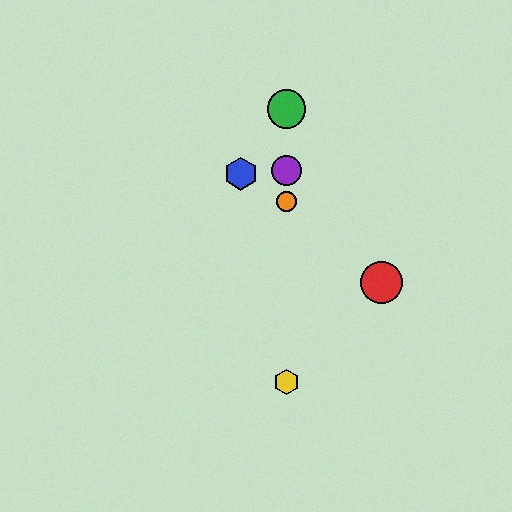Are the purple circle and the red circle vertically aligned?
No, the purple circle is at x≈287 and the red circle is at x≈382.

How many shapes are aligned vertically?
4 shapes (the green circle, the yellow hexagon, the purple circle, the orange circle) are aligned vertically.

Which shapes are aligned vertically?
The green circle, the yellow hexagon, the purple circle, the orange circle are aligned vertically.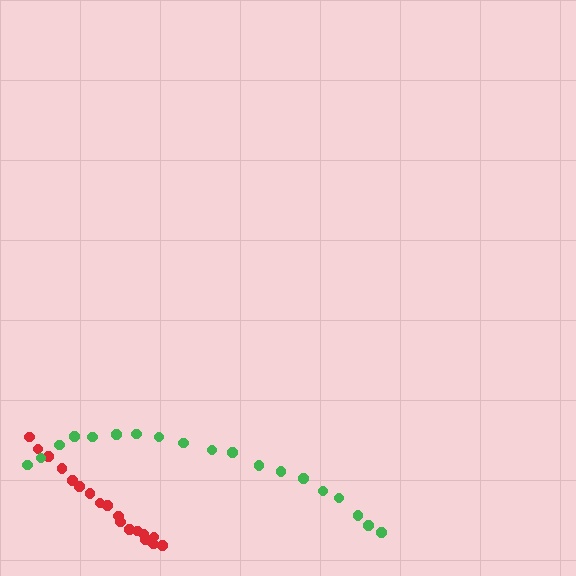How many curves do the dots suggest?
There are 2 distinct paths.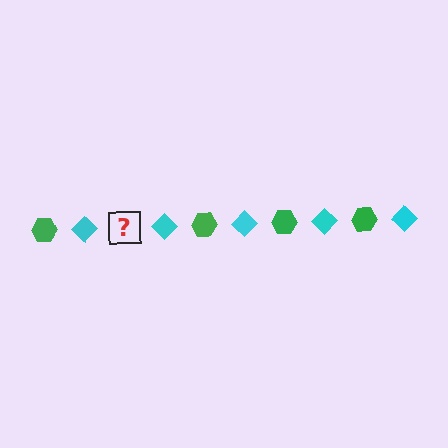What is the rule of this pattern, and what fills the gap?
The rule is that the pattern alternates between green hexagon and cyan diamond. The gap should be filled with a green hexagon.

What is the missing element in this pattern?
The missing element is a green hexagon.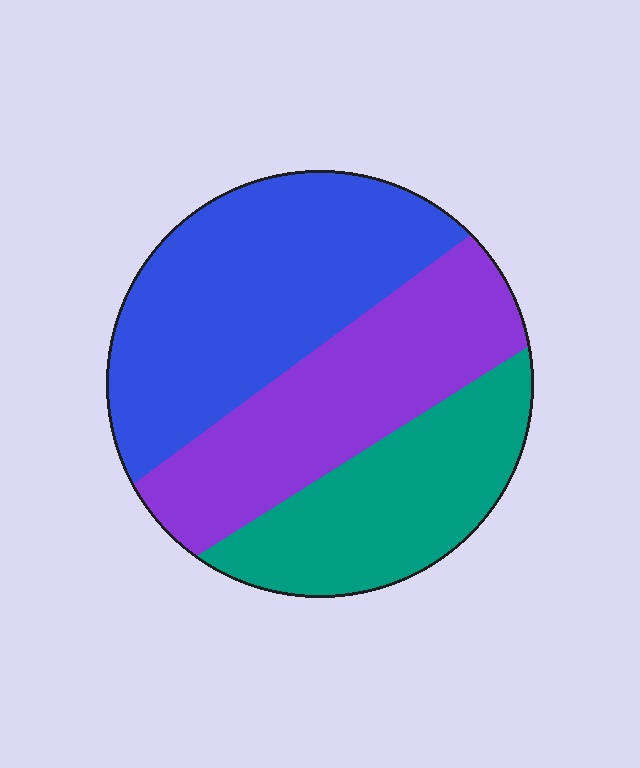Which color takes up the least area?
Teal, at roughly 25%.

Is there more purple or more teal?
Purple.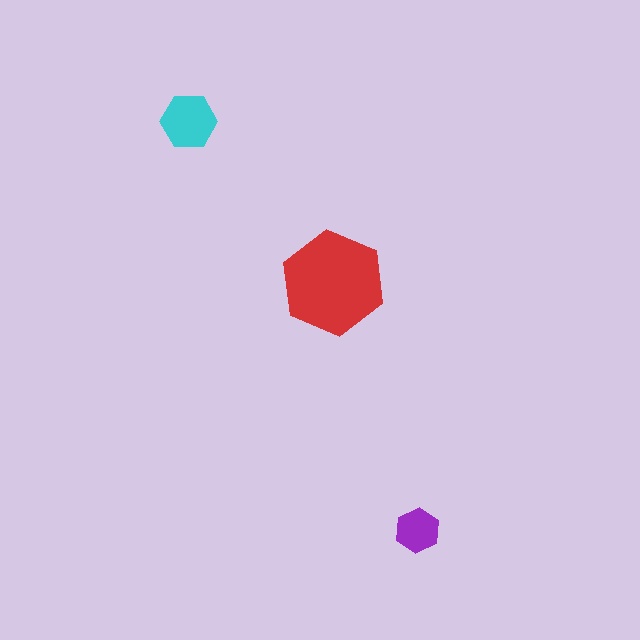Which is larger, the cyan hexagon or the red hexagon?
The red one.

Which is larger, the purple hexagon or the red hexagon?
The red one.